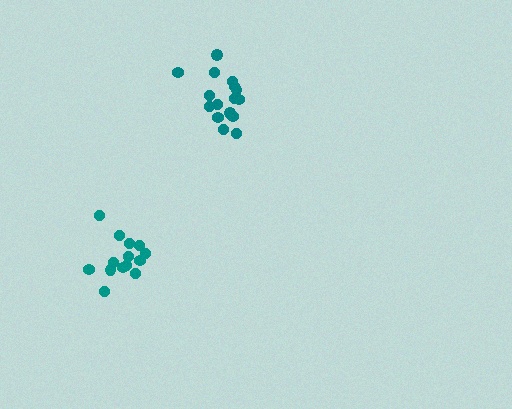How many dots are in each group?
Group 1: 16 dots, Group 2: 14 dots (30 total).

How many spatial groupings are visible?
There are 2 spatial groupings.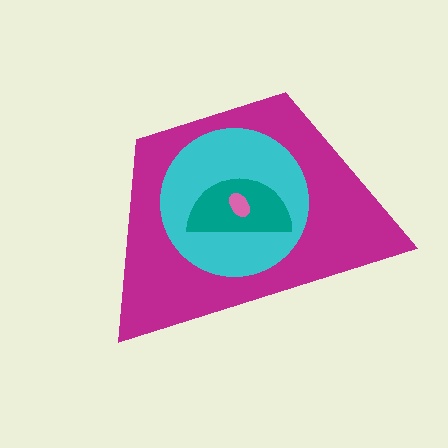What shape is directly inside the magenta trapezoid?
The cyan circle.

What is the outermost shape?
The magenta trapezoid.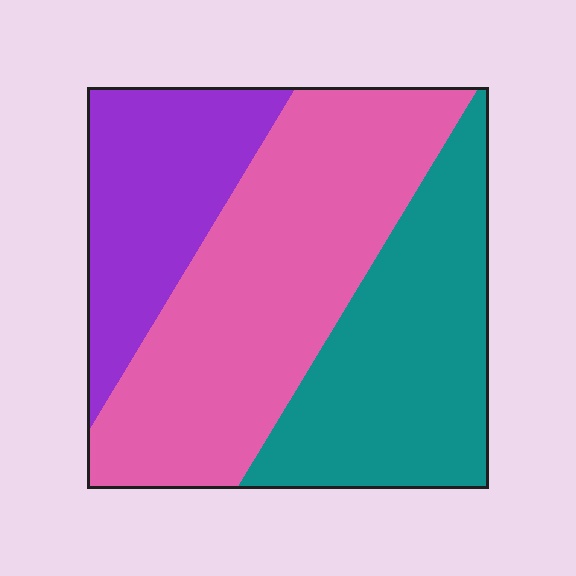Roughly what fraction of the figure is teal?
Teal covers 33% of the figure.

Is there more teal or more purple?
Teal.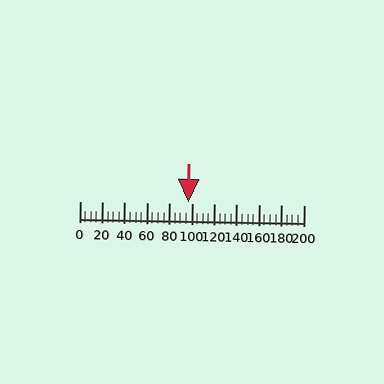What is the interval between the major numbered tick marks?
The major tick marks are spaced 20 units apart.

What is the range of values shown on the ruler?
The ruler shows values from 0 to 200.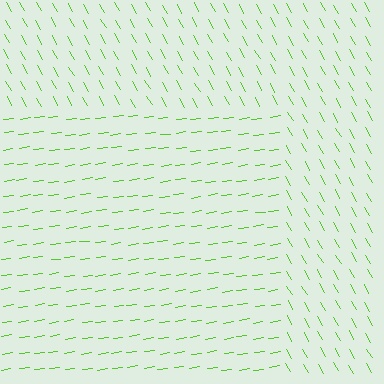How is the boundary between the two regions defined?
The boundary is defined purely by a change in line orientation (approximately 68 degrees difference). All lines are the same color and thickness.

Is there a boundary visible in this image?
Yes, there is a texture boundary formed by a change in line orientation.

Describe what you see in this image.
The image is filled with small lime line segments. A rectangle region in the image has lines oriented differently from the surrounding lines, creating a visible texture boundary.